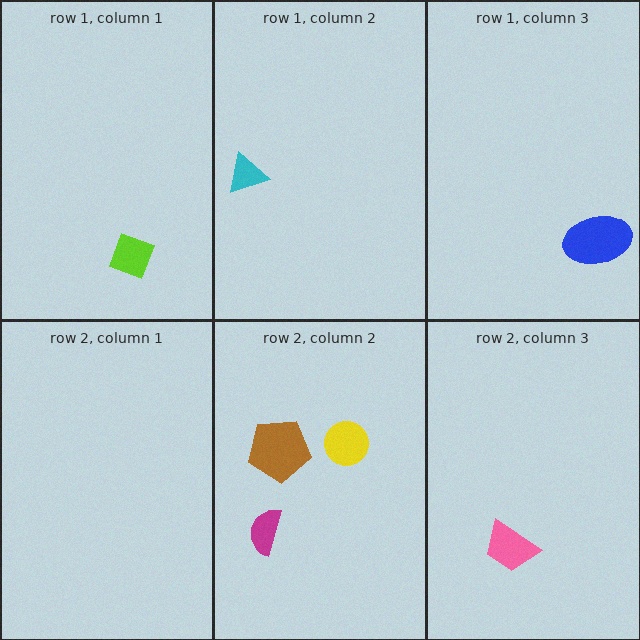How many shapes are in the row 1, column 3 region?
1.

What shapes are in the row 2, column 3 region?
The pink trapezoid.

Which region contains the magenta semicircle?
The row 2, column 2 region.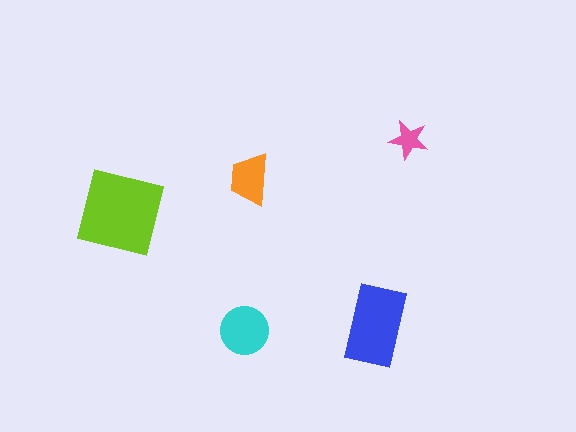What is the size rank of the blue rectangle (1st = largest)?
2nd.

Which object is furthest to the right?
The pink star is rightmost.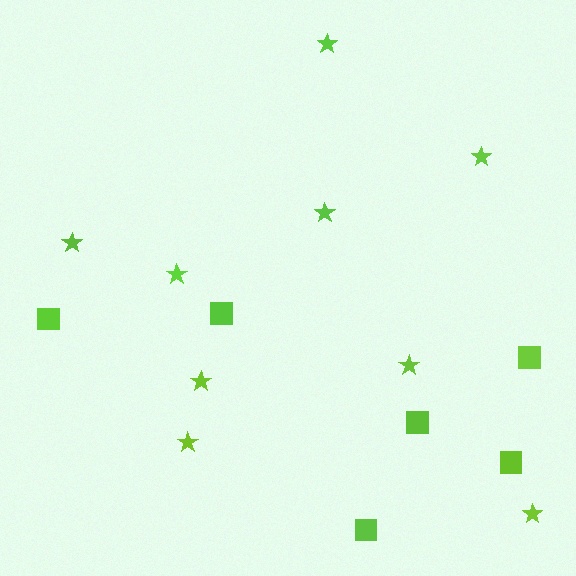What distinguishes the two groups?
There are 2 groups: one group of squares (6) and one group of stars (9).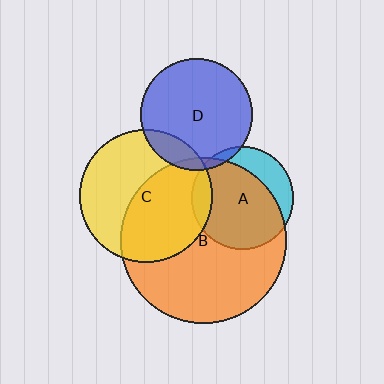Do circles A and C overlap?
Yes.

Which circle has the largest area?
Circle B (orange).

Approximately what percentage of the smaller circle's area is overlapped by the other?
Approximately 10%.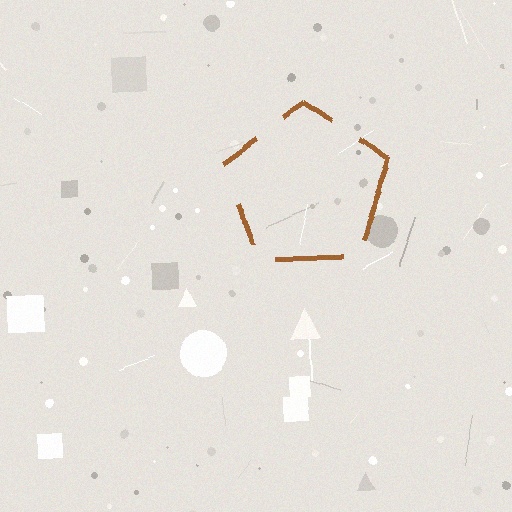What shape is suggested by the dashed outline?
The dashed outline suggests a pentagon.